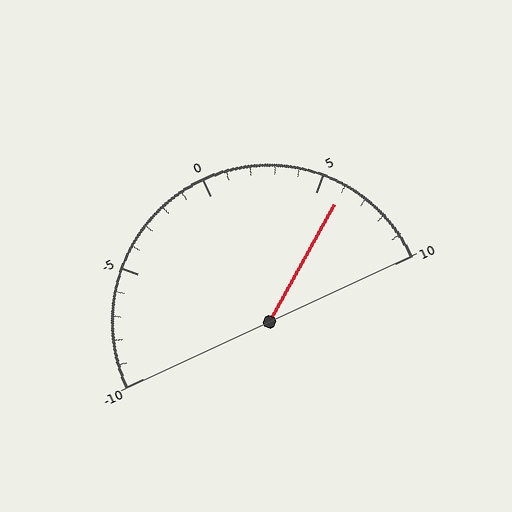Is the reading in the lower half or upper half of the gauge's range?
The reading is in the upper half of the range (-10 to 10).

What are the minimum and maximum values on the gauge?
The gauge ranges from -10 to 10.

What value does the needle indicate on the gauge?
The needle indicates approximately 6.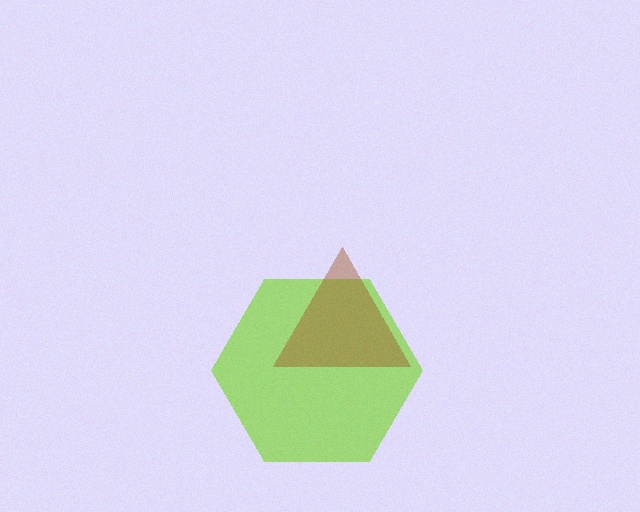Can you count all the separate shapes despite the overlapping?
Yes, there are 2 separate shapes.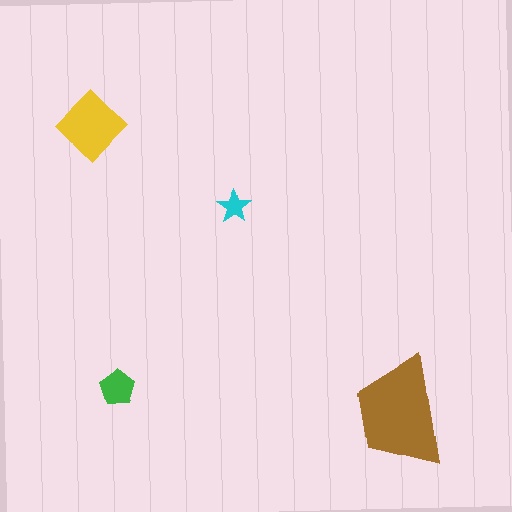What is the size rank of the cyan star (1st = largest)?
4th.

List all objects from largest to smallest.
The brown trapezoid, the yellow diamond, the green pentagon, the cyan star.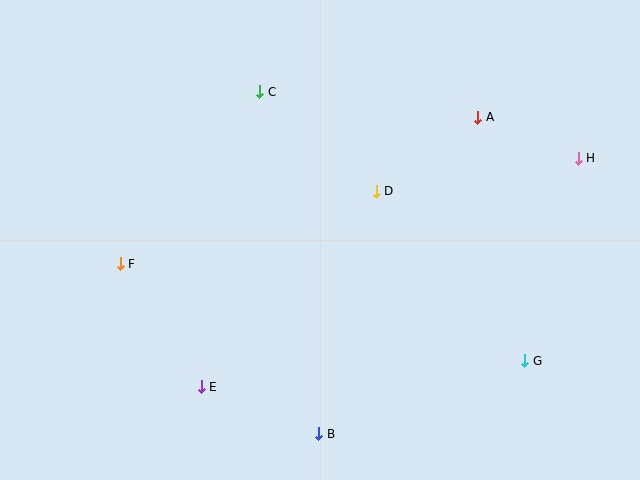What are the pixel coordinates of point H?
Point H is at (578, 158).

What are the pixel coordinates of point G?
Point G is at (525, 361).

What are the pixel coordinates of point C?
Point C is at (260, 92).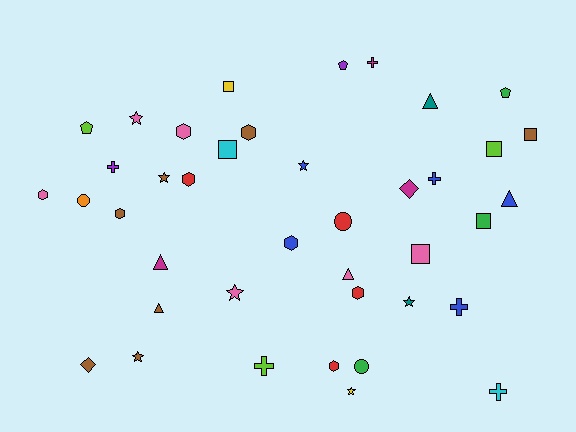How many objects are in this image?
There are 40 objects.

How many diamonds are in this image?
There are 2 diamonds.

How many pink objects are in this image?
There are 6 pink objects.